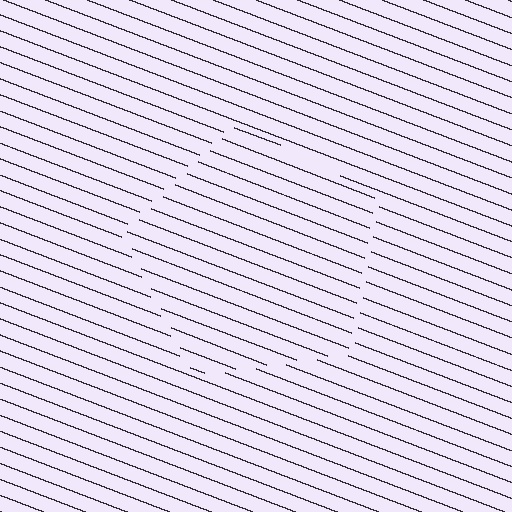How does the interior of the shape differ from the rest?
The interior of the shape contains the same grating, shifted by half a period — the contour is defined by the phase discontinuity where line-ends from the inner and outer gratings abut.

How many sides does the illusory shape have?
5 sides — the line-ends trace a pentagon.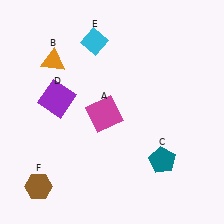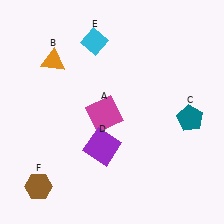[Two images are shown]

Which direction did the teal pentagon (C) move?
The teal pentagon (C) moved up.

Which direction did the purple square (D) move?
The purple square (D) moved down.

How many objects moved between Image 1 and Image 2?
2 objects moved between the two images.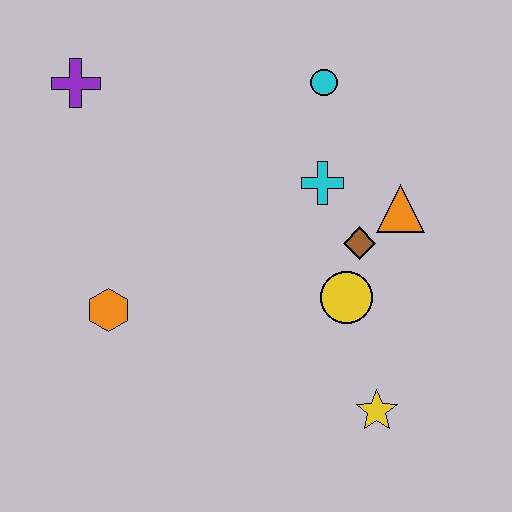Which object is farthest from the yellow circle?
The purple cross is farthest from the yellow circle.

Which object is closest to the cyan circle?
The cyan cross is closest to the cyan circle.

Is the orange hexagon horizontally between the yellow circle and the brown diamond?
No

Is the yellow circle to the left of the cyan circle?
No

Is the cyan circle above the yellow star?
Yes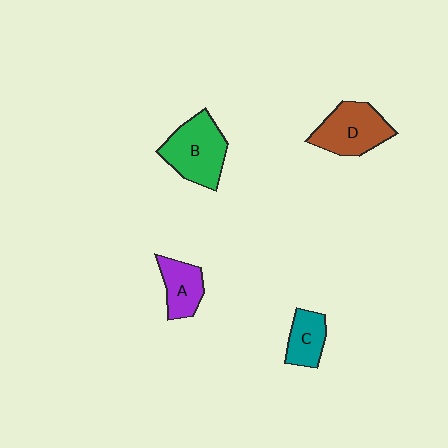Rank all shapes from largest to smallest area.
From largest to smallest: B (green), D (brown), A (purple), C (teal).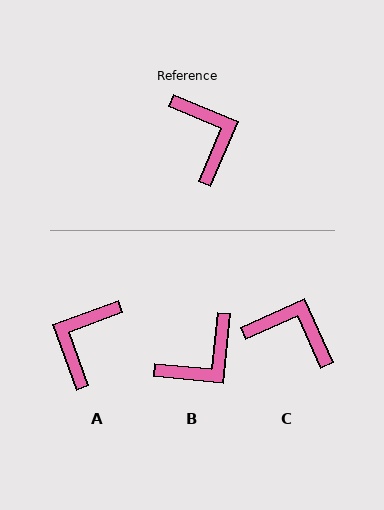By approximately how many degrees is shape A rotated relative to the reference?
Approximately 133 degrees counter-clockwise.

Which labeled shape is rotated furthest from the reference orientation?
A, about 133 degrees away.